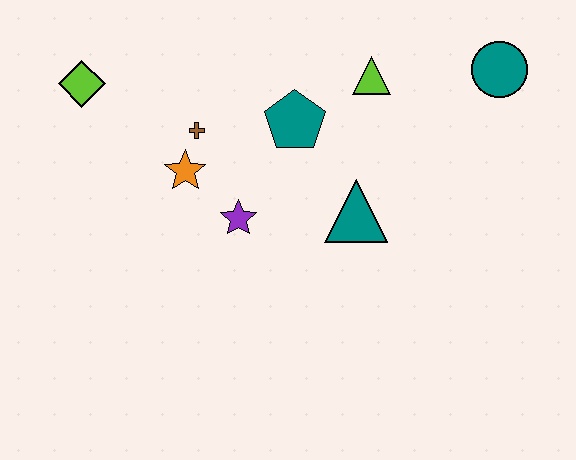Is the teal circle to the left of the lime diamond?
No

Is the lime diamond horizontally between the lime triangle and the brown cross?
No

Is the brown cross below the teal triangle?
No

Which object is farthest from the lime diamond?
The teal circle is farthest from the lime diamond.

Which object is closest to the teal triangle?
The teal pentagon is closest to the teal triangle.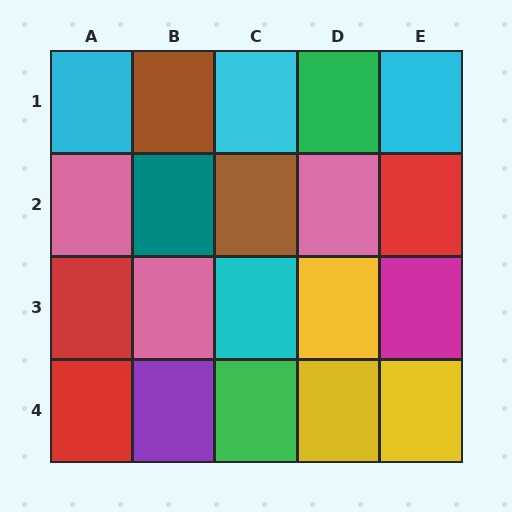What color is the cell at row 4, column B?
Purple.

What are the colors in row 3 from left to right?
Red, pink, cyan, yellow, magenta.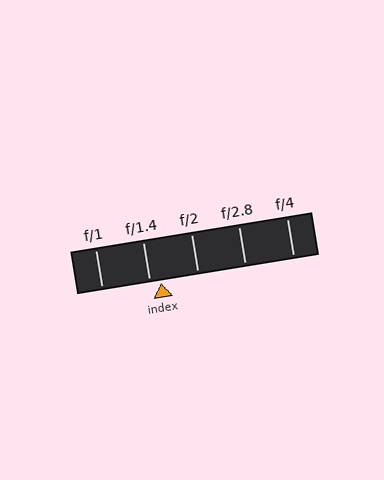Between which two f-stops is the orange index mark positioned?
The index mark is between f/1.4 and f/2.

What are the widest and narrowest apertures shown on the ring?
The widest aperture shown is f/1 and the narrowest is f/4.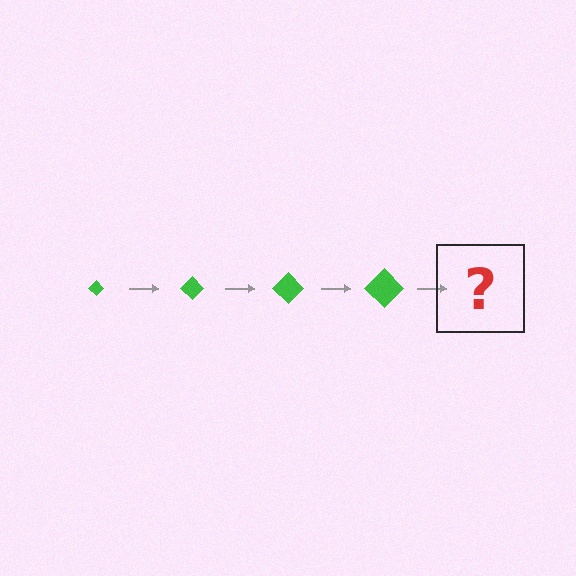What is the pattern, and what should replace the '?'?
The pattern is that the diamond gets progressively larger each step. The '?' should be a green diamond, larger than the previous one.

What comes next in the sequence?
The next element should be a green diamond, larger than the previous one.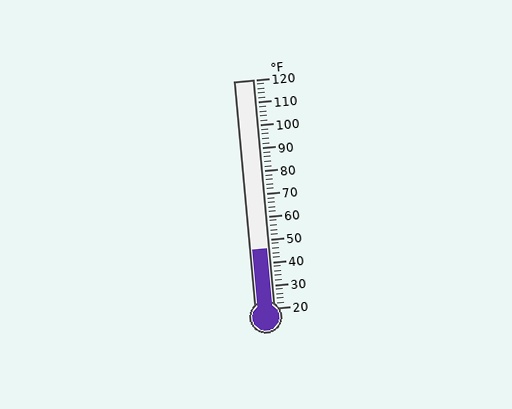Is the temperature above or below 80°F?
The temperature is below 80°F.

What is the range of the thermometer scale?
The thermometer scale ranges from 20°F to 120°F.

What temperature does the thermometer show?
The thermometer shows approximately 46°F.